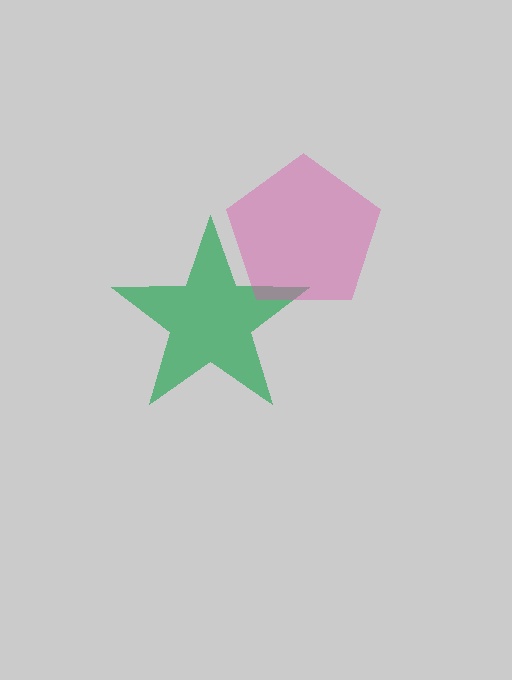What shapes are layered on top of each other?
The layered shapes are: a green star, a pink pentagon.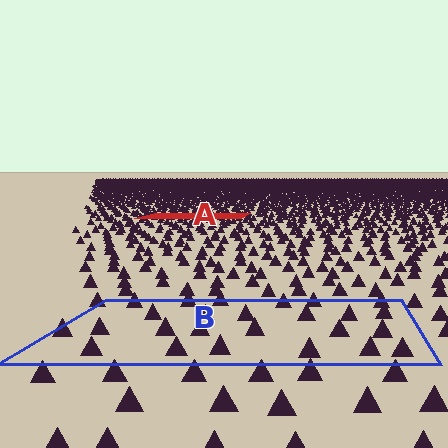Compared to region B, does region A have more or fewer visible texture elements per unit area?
Region A has more texture elements per unit area — they are packed more densely because it is farther away.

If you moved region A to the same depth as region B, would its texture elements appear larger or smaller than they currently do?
They would appear larger. At a closer depth, the same texture elements are projected at a bigger on-screen size.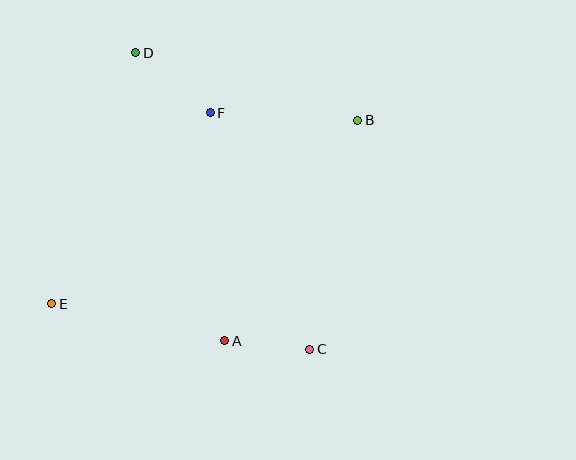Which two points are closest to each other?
Points A and C are closest to each other.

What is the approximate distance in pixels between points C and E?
The distance between C and E is approximately 262 pixels.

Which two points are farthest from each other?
Points B and E are farthest from each other.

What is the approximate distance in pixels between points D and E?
The distance between D and E is approximately 265 pixels.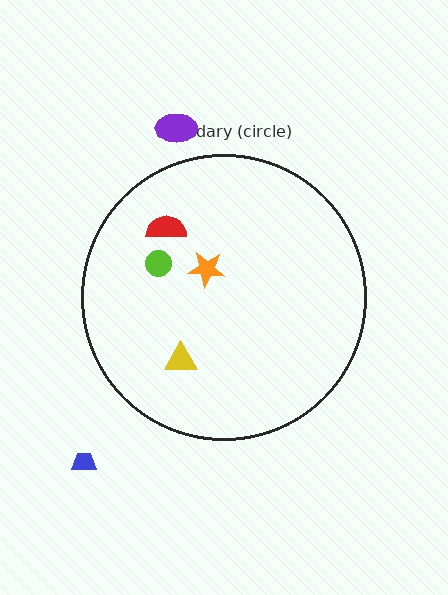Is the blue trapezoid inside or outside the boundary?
Outside.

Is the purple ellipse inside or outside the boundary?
Outside.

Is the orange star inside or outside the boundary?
Inside.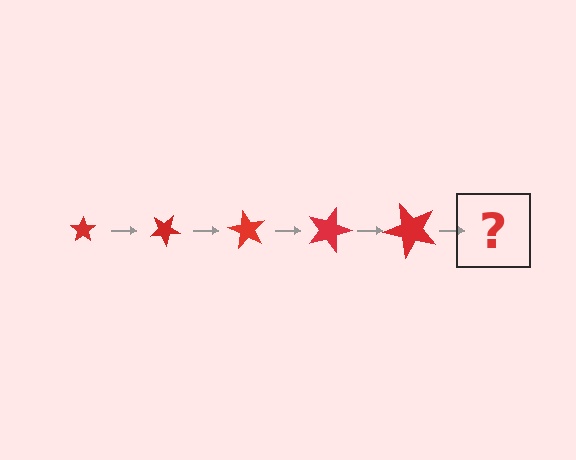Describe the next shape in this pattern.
It should be a star, larger than the previous one and rotated 150 degrees from the start.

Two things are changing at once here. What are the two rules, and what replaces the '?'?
The two rules are that the star grows larger each step and it rotates 30 degrees each step. The '?' should be a star, larger than the previous one and rotated 150 degrees from the start.